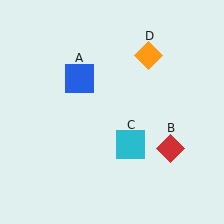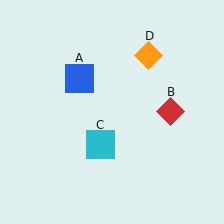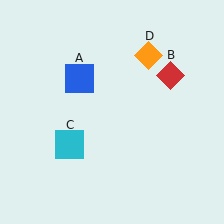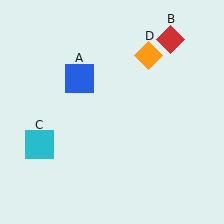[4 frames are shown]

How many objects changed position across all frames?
2 objects changed position: red diamond (object B), cyan square (object C).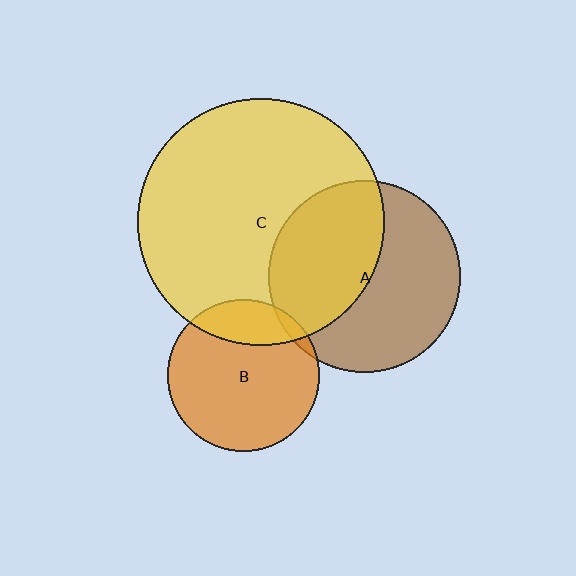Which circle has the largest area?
Circle C (yellow).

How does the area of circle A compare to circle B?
Approximately 1.6 times.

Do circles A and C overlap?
Yes.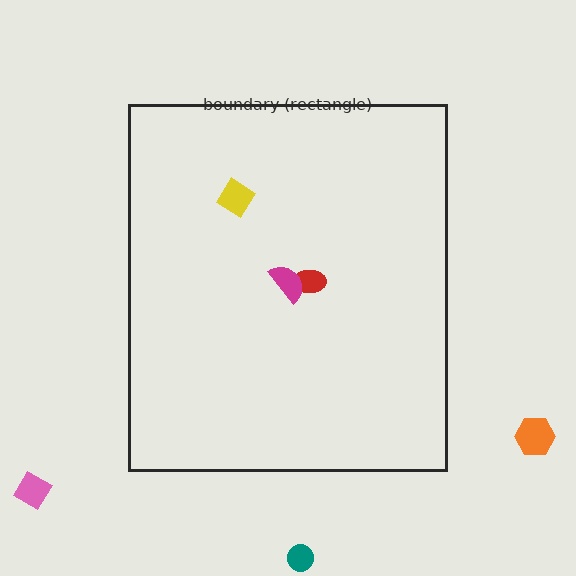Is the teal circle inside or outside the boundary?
Outside.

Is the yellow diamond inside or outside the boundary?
Inside.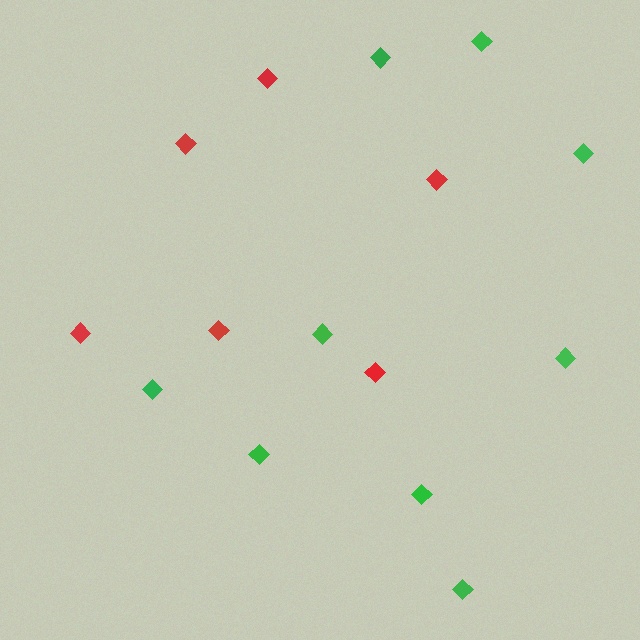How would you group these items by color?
There are 2 groups: one group of red diamonds (6) and one group of green diamonds (9).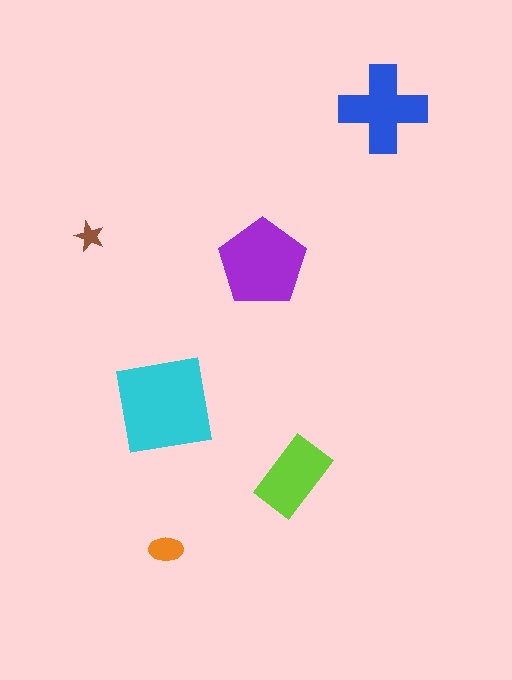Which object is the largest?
The cyan square.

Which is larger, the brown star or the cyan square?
The cyan square.